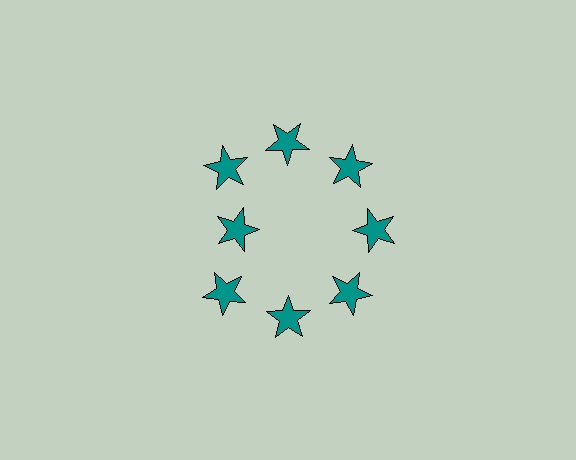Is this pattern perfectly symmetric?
No. The 8 teal stars are arranged in a ring, but one element near the 9 o'clock position is pulled inward toward the center, breaking the 8-fold rotational symmetry.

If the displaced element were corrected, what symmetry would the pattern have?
It would have 8-fold rotational symmetry — the pattern would map onto itself every 45 degrees.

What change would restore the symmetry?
The symmetry would be restored by moving it outward, back onto the ring so that all 8 stars sit at equal angles and equal distance from the center.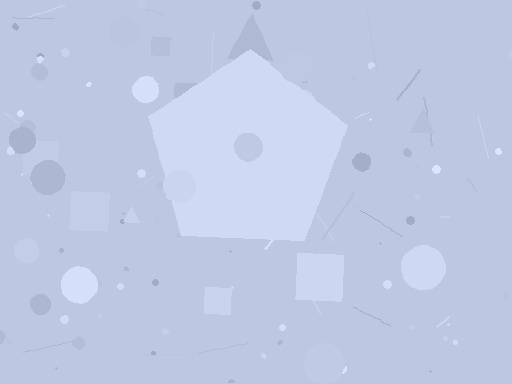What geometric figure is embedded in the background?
A pentagon is embedded in the background.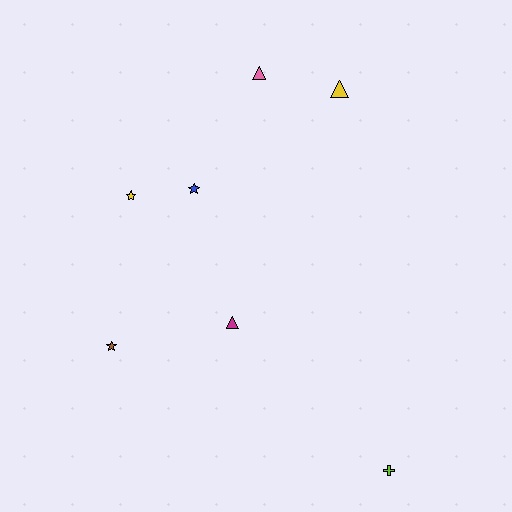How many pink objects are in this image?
There is 1 pink object.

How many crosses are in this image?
There is 1 cross.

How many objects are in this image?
There are 7 objects.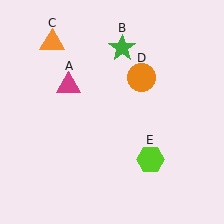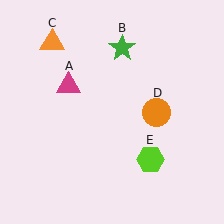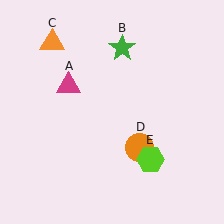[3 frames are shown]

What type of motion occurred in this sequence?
The orange circle (object D) rotated clockwise around the center of the scene.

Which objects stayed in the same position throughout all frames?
Magenta triangle (object A) and green star (object B) and orange triangle (object C) and lime hexagon (object E) remained stationary.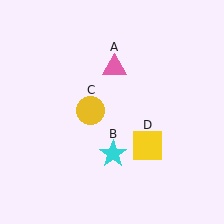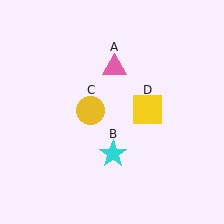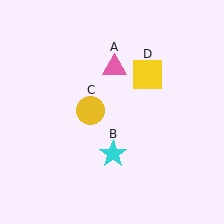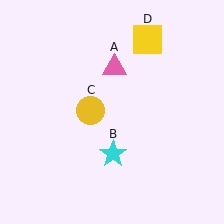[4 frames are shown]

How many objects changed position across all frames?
1 object changed position: yellow square (object D).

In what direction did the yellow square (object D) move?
The yellow square (object D) moved up.